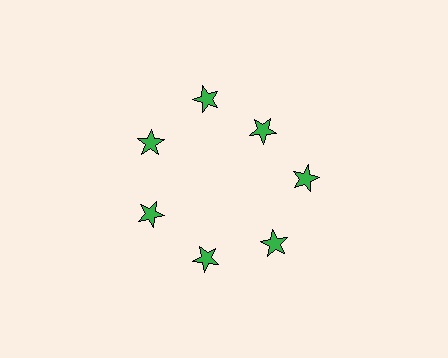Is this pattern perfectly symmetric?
No. The 7 green stars are arranged in a ring, but one element near the 1 o'clock position is pulled inward toward the center, breaking the 7-fold rotational symmetry.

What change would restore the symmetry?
The symmetry would be restored by moving it outward, back onto the ring so that all 7 stars sit at equal angles and equal distance from the center.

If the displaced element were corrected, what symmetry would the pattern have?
It would have 7-fold rotational symmetry — the pattern would map onto itself every 51 degrees.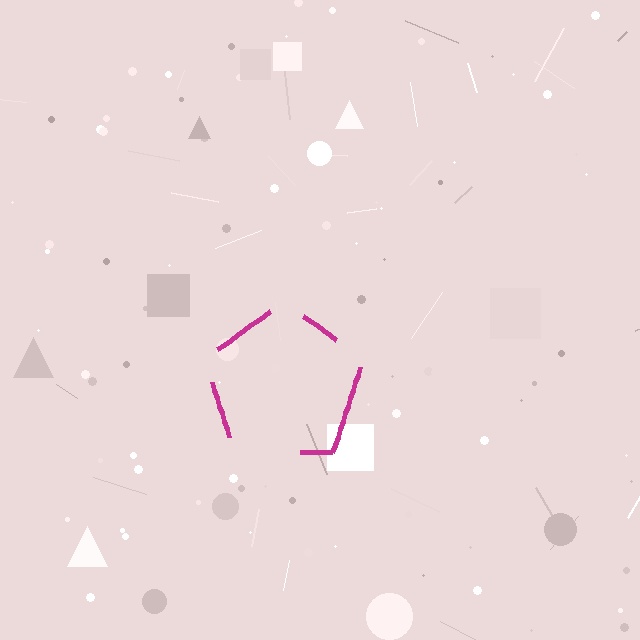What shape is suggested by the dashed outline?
The dashed outline suggests a pentagon.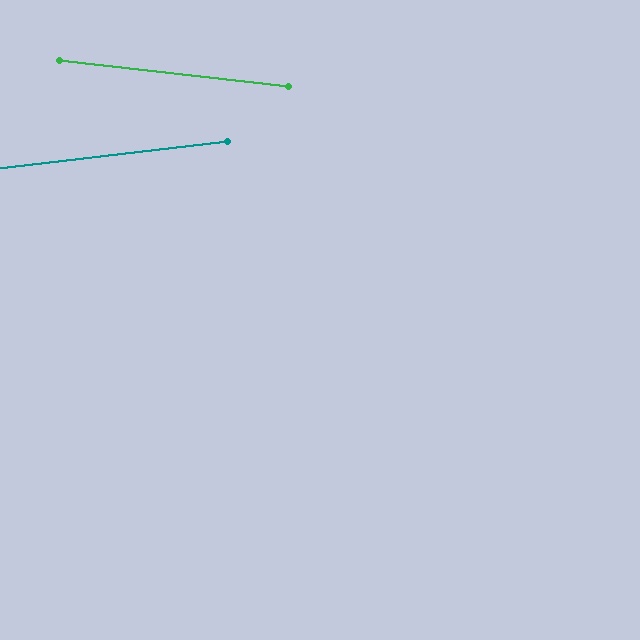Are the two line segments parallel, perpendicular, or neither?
Neither parallel nor perpendicular — they differ by about 13°.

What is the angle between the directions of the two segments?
Approximately 13 degrees.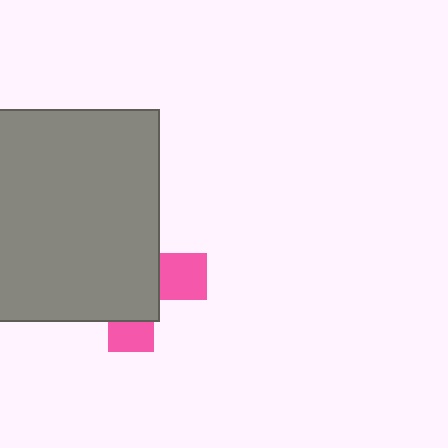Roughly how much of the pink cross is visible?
A small part of it is visible (roughly 30%).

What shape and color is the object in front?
The object in front is a gray square.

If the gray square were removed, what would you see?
You would see the complete pink cross.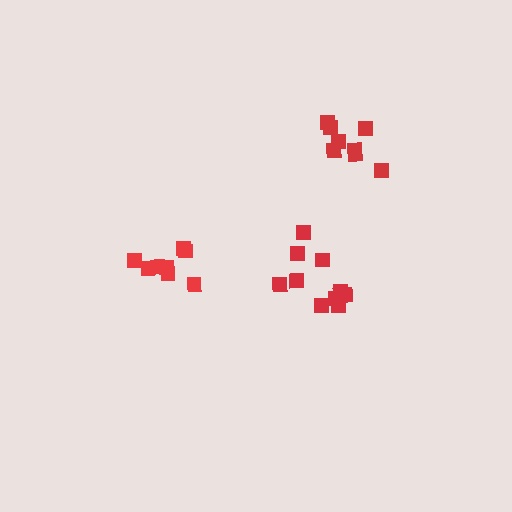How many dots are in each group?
Group 1: 11 dots, Group 2: 8 dots, Group 3: 8 dots (27 total).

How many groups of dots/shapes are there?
There are 3 groups.